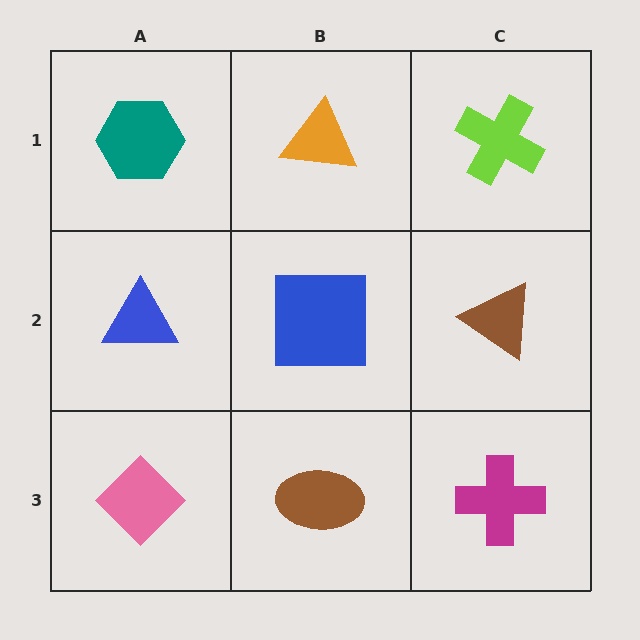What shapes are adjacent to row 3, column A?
A blue triangle (row 2, column A), a brown ellipse (row 3, column B).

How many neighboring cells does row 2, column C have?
3.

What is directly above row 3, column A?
A blue triangle.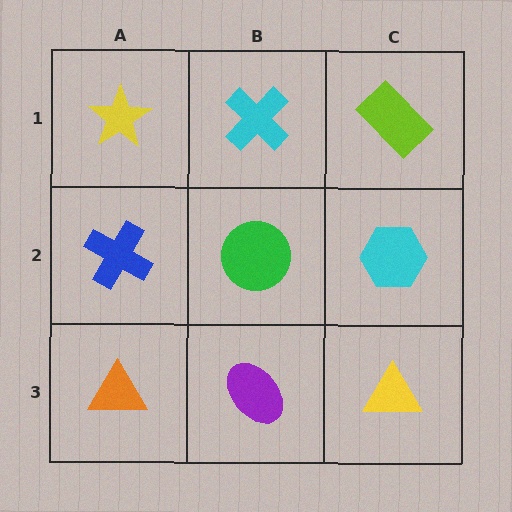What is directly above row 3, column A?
A blue cross.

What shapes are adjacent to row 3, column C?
A cyan hexagon (row 2, column C), a purple ellipse (row 3, column B).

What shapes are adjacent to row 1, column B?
A green circle (row 2, column B), a yellow star (row 1, column A), a lime rectangle (row 1, column C).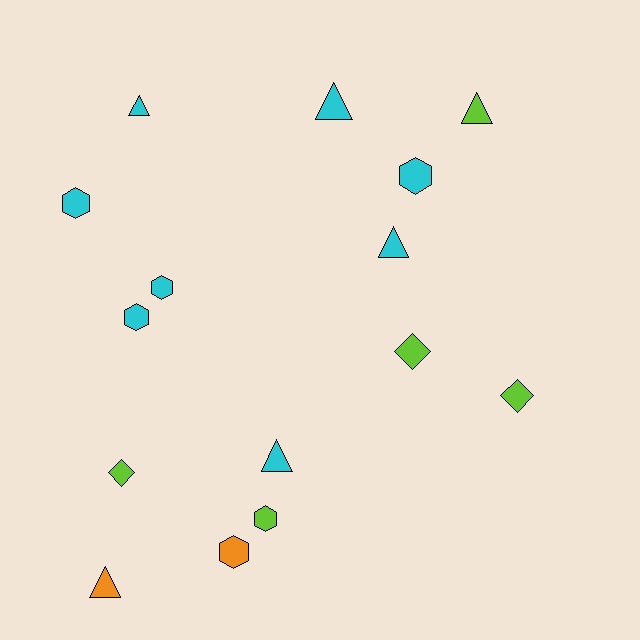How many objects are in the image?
There are 15 objects.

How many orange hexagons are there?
There is 1 orange hexagon.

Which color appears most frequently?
Cyan, with 8 objects.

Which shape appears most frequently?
Hexagon, with 6 objects.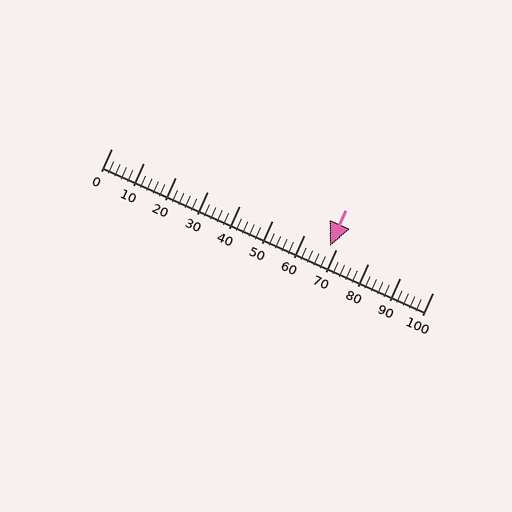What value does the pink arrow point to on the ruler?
The pink arrow points to approximately 68.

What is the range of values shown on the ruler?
The ruler shows values from 0 to 100.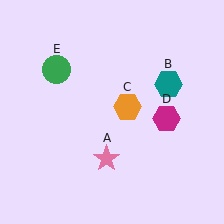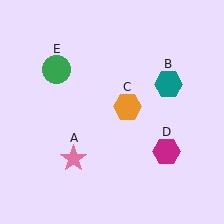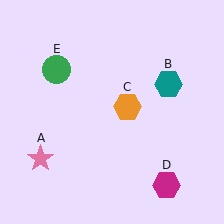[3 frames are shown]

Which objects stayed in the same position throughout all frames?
Teal hexagon (object B) and orange hexagon (object C) and green circle (object E) remained stationary.